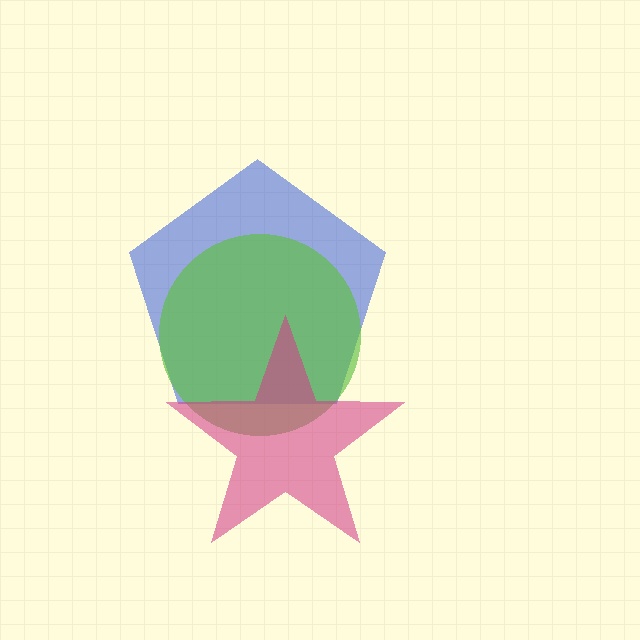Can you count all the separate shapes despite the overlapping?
Yes, there are 3 separate shapes.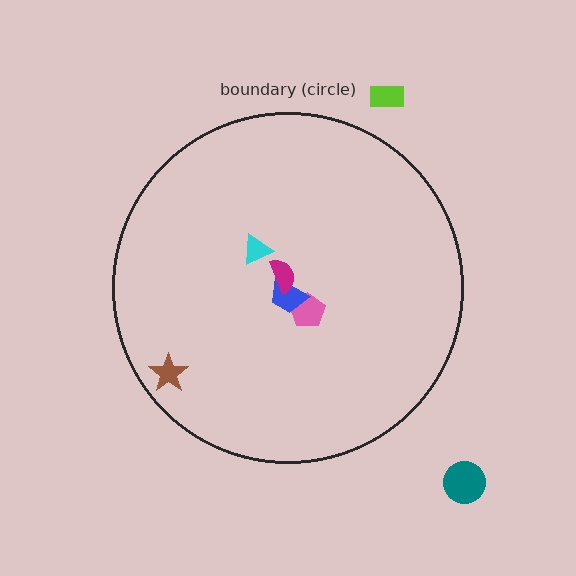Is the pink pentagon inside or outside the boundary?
Inside.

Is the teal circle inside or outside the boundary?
Outside.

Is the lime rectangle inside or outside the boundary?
Outside.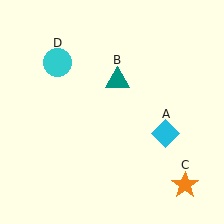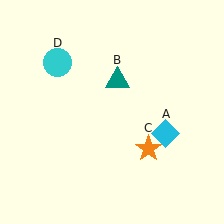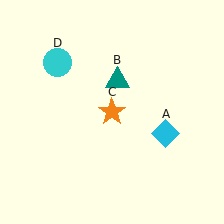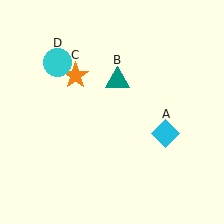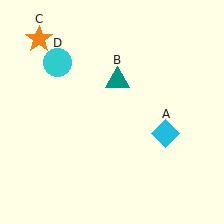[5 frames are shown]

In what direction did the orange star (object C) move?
The orange star (object C) moved up and to the left.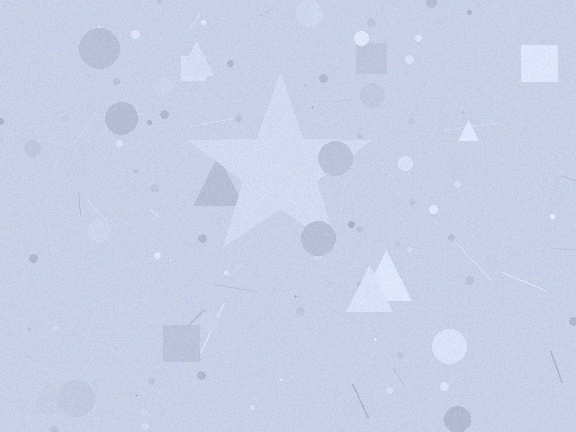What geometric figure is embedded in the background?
A star is embedded in the background.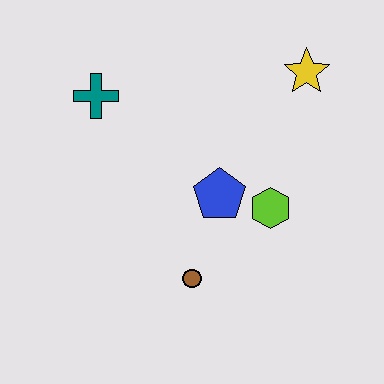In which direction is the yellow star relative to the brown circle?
The yellow star is above the brown circle.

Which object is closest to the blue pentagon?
The lime hexagon is closest to the blue pentagon.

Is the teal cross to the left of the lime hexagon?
Yes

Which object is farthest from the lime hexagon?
The teal cross is farthest from the lime hexagon.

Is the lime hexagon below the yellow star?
Yes